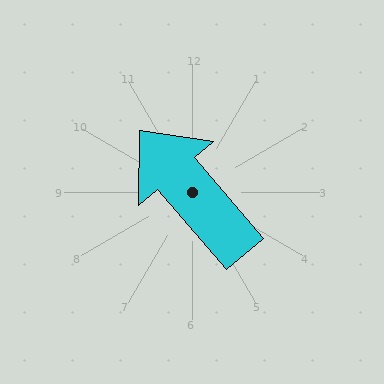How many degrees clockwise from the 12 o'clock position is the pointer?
Approximately 320 degrees.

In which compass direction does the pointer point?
Northwest.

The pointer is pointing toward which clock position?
Roughly 11 o'clock.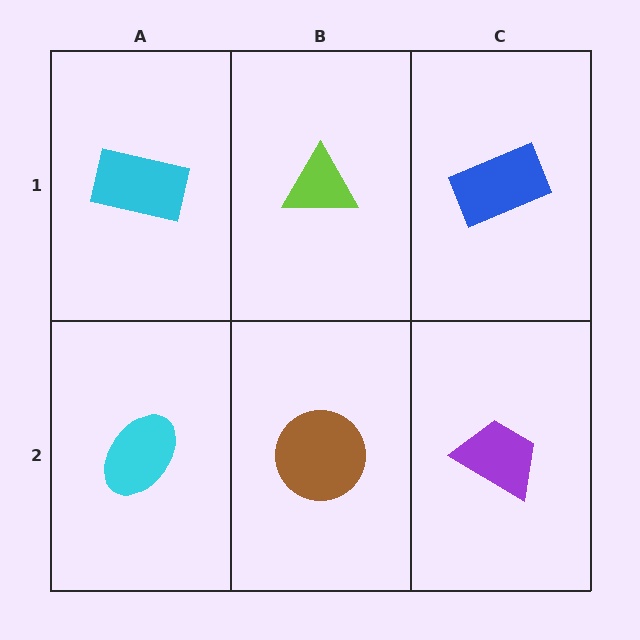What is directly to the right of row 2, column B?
A purple trapezoid.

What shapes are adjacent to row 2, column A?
A cyan rectangle (row 1, column A), a brown circle (row 2, column B).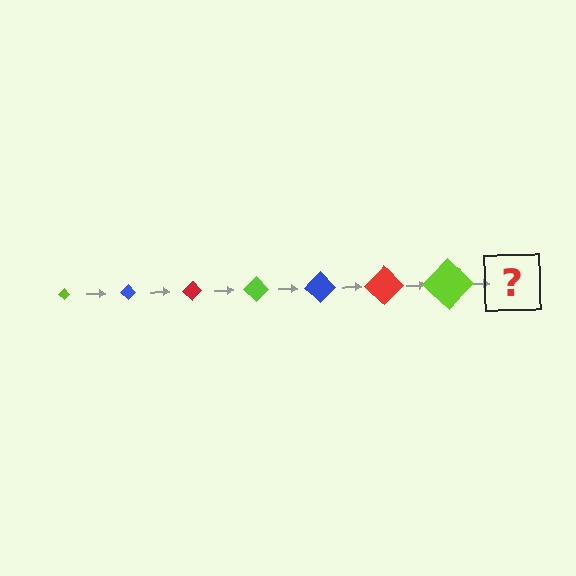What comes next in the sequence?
The next element should be a blue diamond, larger than the previous one.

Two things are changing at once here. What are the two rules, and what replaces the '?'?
The two rules are that the diamond grows larger each step and the color cycles through lime, blue, and red. The '?' should be a blue diamond, larger than the previous one.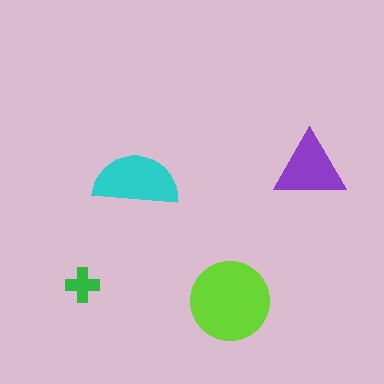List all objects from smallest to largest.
The green cross, the purple triangle, the cyan semicircle, the lime circle.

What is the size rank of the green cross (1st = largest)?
4th.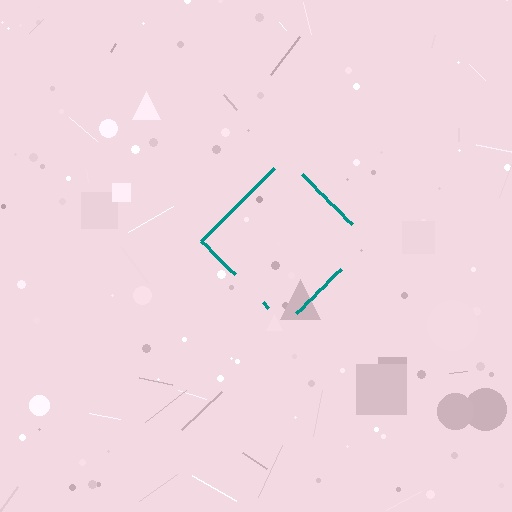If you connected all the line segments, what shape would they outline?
They would outline a diamond.